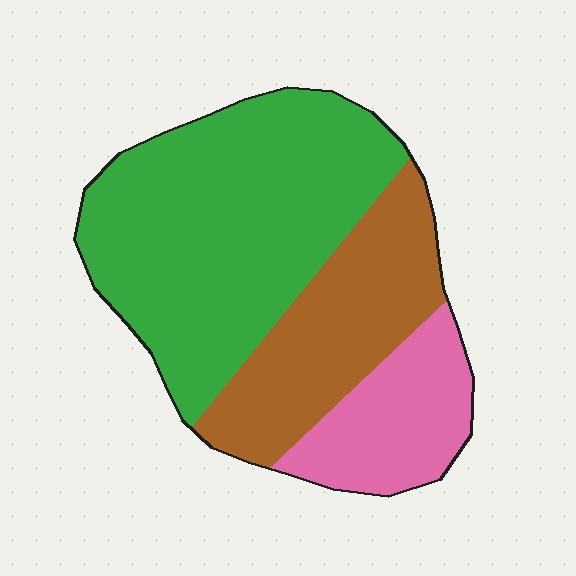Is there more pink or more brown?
Brown.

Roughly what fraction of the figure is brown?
Brown covers 28% of the figure.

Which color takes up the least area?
Pink, at roughly 20%.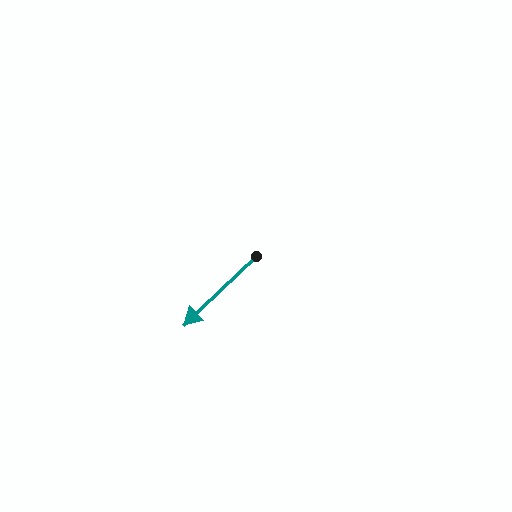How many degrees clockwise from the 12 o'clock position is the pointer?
Approximately 226 degrees.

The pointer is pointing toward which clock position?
Roughly 8 o'clock.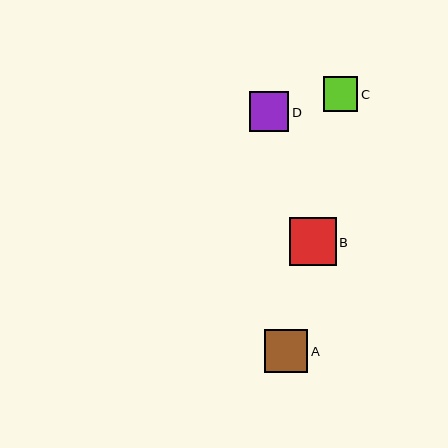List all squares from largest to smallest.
From largest to smallest: B, A, D, C.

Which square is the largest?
Square B is the largest with a size of approximately 47 pixels.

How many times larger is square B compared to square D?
Square B is approximately 1.2 times the size of square D.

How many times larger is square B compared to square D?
Square B is approximately 1.2 times the size of square D.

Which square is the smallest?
Square C is the smallest with a size of approximately 35 pixels.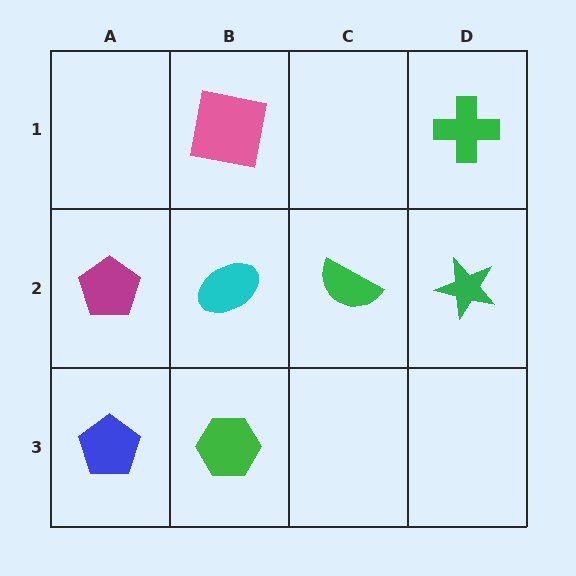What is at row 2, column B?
A cyan ellipse.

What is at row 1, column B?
A pink square.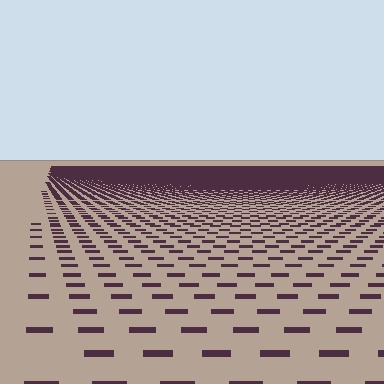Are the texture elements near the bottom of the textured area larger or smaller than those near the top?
Larger. Near the bottom, elements are closer to the viewer and appear at a bigger on-screen size.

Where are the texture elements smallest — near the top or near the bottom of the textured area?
Near the top.